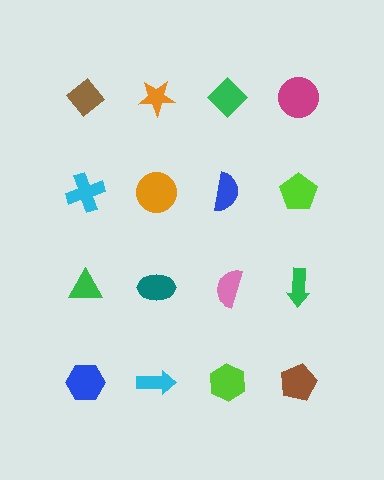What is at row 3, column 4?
A green arrow.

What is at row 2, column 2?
An orange circle.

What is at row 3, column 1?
A green triangle.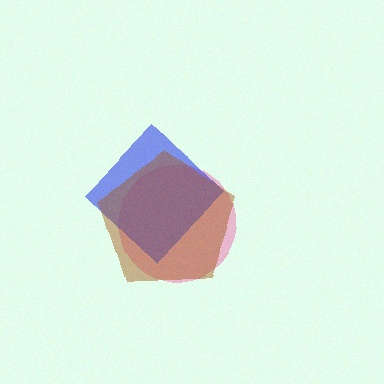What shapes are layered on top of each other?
The layered shapes are: a pink circle, a blue diamond, a brown pentagon.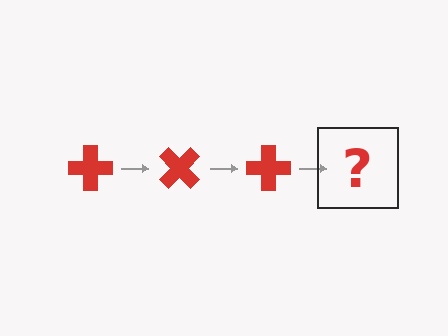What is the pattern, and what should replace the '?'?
The pattern is that the cross rotates 45 degrees each step. The '?' should be a red cross rotated 135 degrees.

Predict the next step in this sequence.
The next step is a red cross rotated 135 degrees.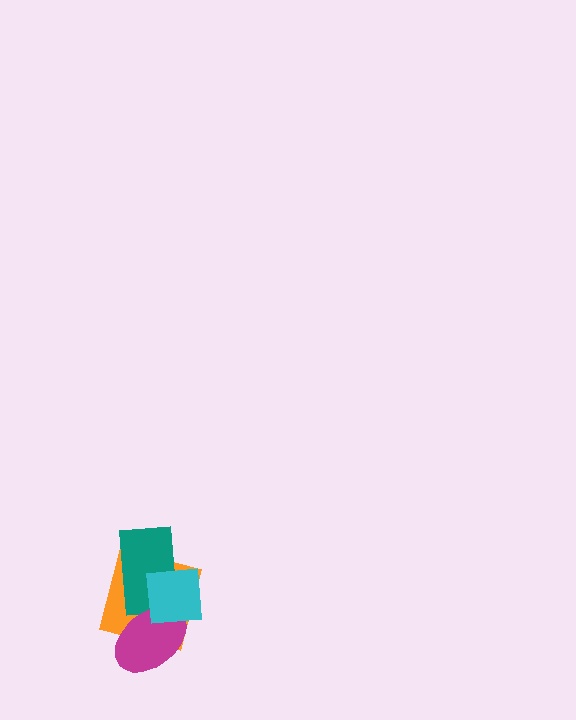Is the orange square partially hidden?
Yes, it is partially covered by another shape.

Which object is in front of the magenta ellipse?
The cyan square is in front of the magenta ellipse.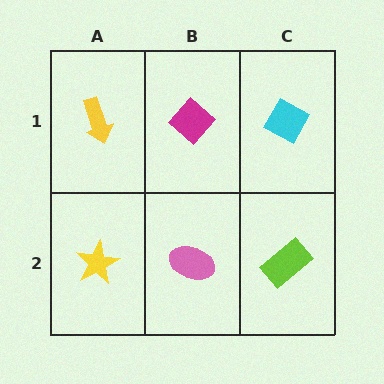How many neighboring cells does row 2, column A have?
2.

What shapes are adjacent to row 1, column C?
A lime rectangle (row 2, column C), a magenta diamond (row 1, column B).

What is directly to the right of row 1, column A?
A magenta diamond.